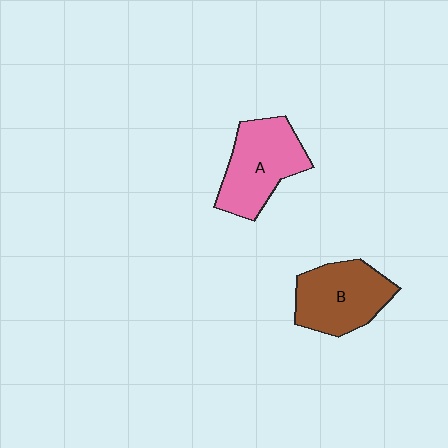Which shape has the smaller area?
Shape B (brown).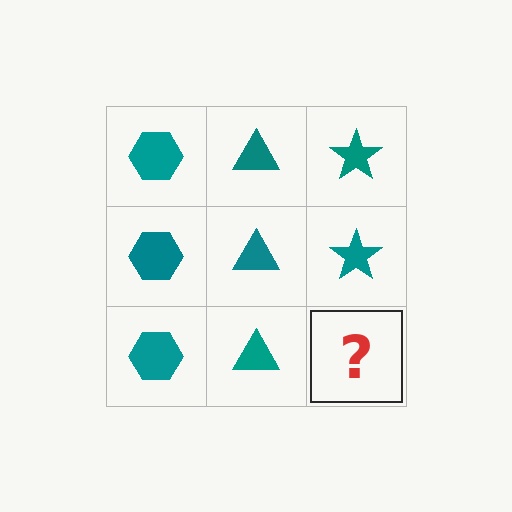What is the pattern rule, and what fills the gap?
The rule is that each column has a consistent shape. The gap should be filled with a teal star.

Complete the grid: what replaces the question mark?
The question mark should be replaced with a teal star.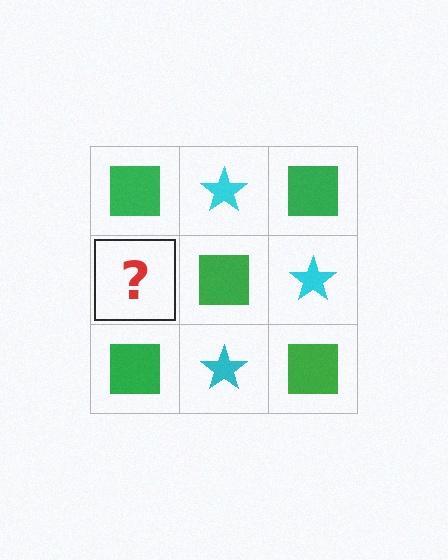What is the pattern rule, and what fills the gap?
The rule is that it alternates green square and cyan star in a checkerboard pattern. The gap should be filled with a cyan star.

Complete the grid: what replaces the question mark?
The question mark should be replaced with a cyan star.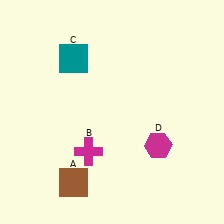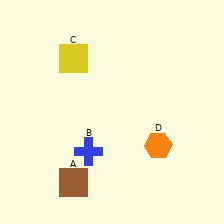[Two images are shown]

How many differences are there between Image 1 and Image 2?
There are 3 differences between the two images.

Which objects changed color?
B changed from magenta to blue. C changed from teal to yellow. D changed from magenta to orange.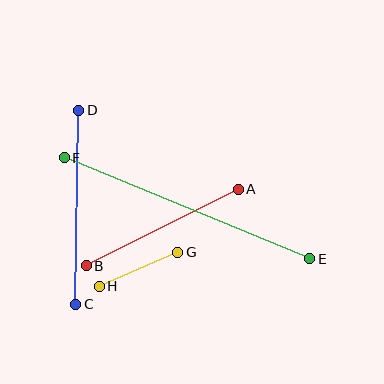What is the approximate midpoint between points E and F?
The midpoint is at approximately (187, 208) pixels.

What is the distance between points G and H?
The distance is approximately 85 pixels.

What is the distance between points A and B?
The distance is approximately 170 pixels.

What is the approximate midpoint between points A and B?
The midpoint is at approximately (162, 227) pixels.